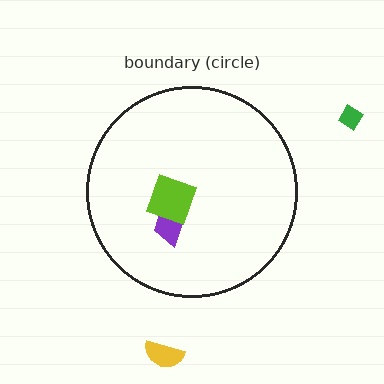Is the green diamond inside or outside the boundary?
Outside.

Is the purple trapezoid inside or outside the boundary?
Inside.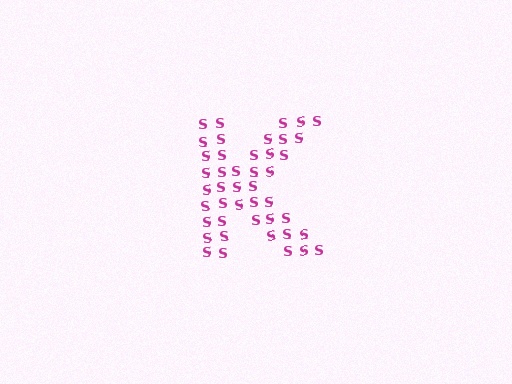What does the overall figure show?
The overall figure shows the letter K.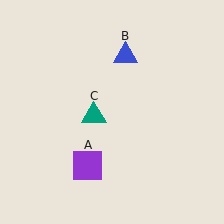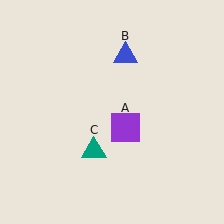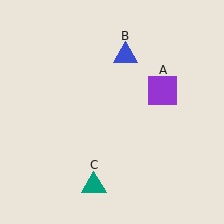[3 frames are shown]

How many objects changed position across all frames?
2 objects changed position: purple square (object A), teal triangle (object C).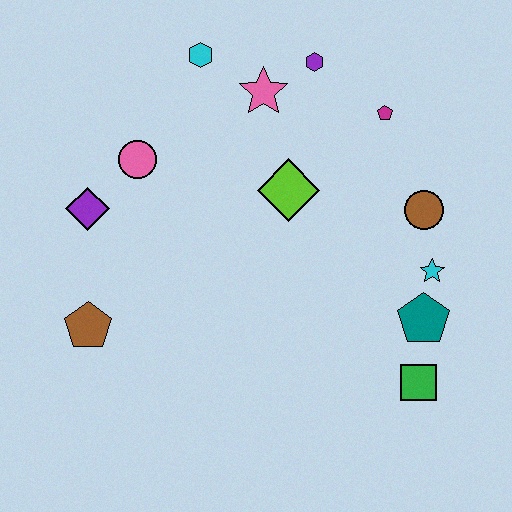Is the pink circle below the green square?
No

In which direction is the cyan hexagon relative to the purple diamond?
The cyan hexagon is above the purple diamond.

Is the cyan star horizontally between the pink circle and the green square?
No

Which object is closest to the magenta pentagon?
The purple hexagon is closest to the magenta pentagon.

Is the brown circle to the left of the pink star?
No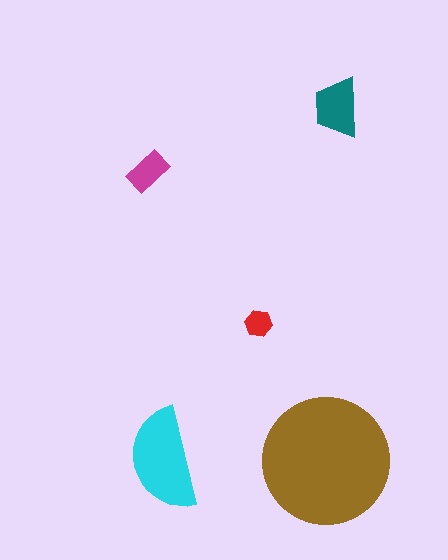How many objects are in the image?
There are 5 objects in the image.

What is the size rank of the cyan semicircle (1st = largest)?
2nd.